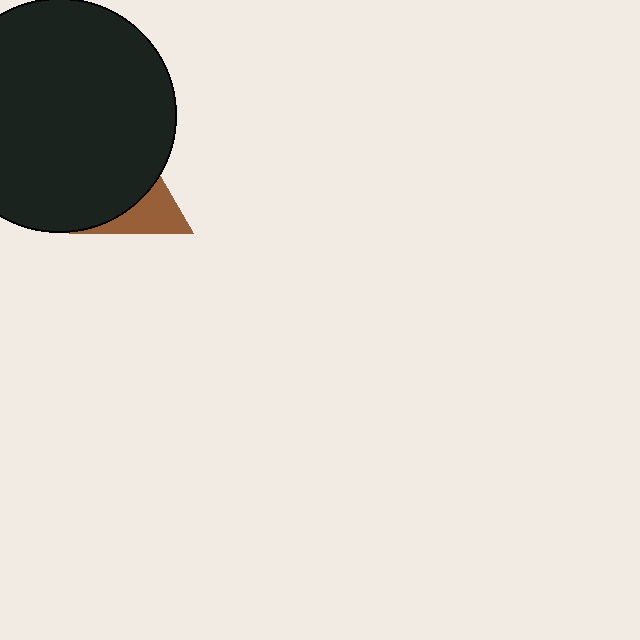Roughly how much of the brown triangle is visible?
A small part of it is visible (roughly 41%).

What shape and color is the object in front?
The object in front is a black circle.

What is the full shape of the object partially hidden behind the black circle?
The partially hidden object is a brown triangle.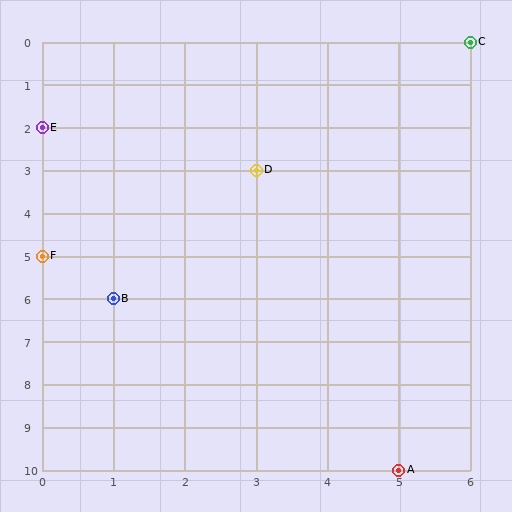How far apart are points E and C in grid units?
Points E and C are 6 columns and 2 rows apart (about 6.3 grid units diagonally).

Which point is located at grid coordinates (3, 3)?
Point D is at (3, 3).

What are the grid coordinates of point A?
Point A is at grid coordinates (5, 10).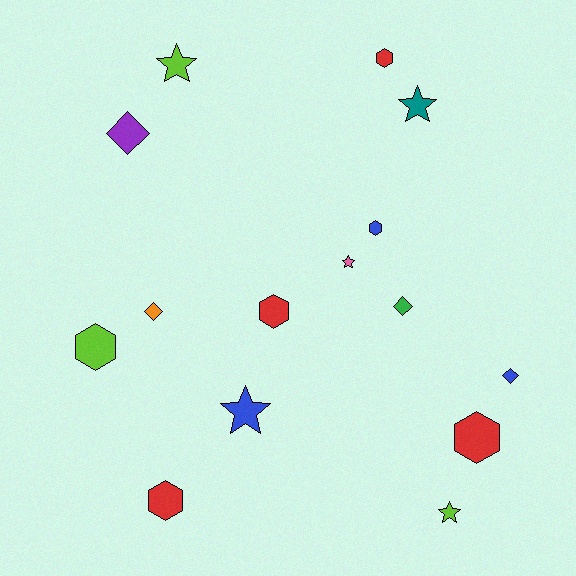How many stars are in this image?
There are 5 stars.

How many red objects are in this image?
There are 4 red objects.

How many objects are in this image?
There are 15 objects.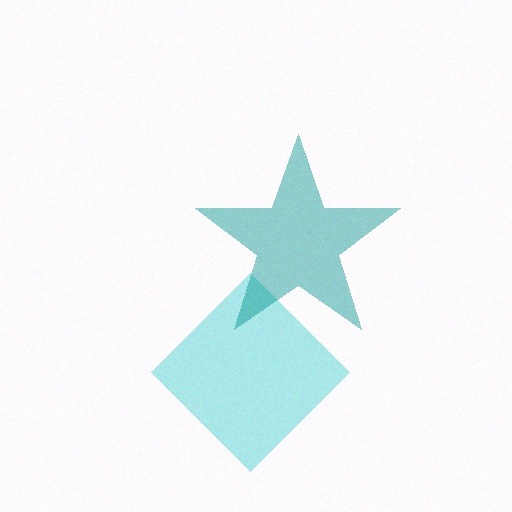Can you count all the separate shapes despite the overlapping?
Yes, there are 2 separate shapes.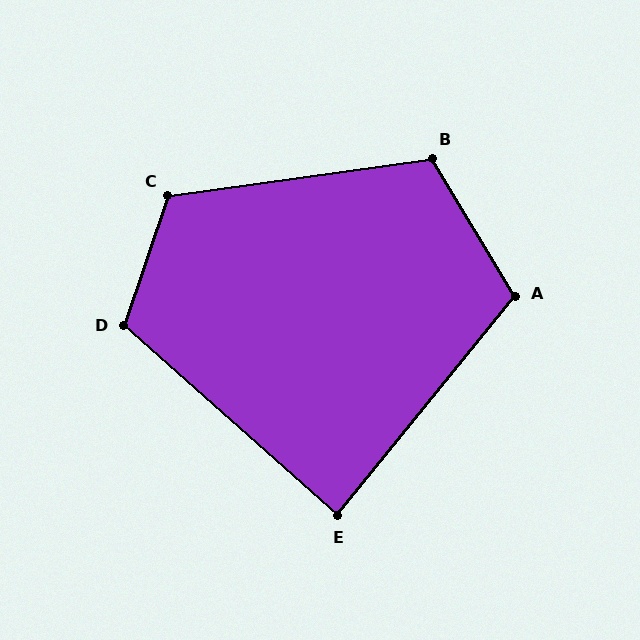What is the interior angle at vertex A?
Approximately 110 degrees (obtuse).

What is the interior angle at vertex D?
Approximately 113 degrees (obtuse).